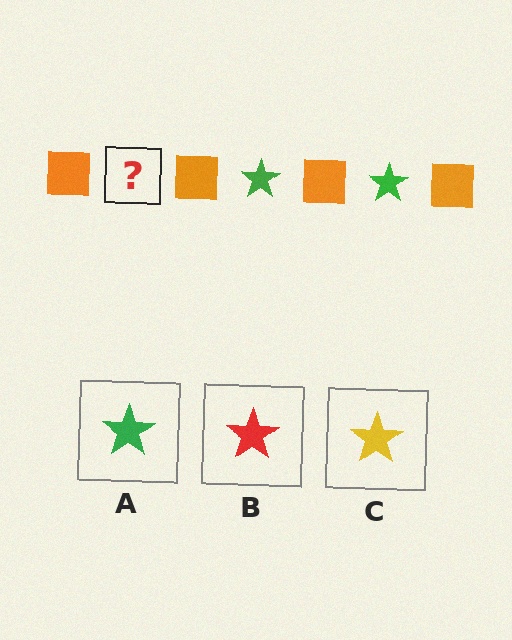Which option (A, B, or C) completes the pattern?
A.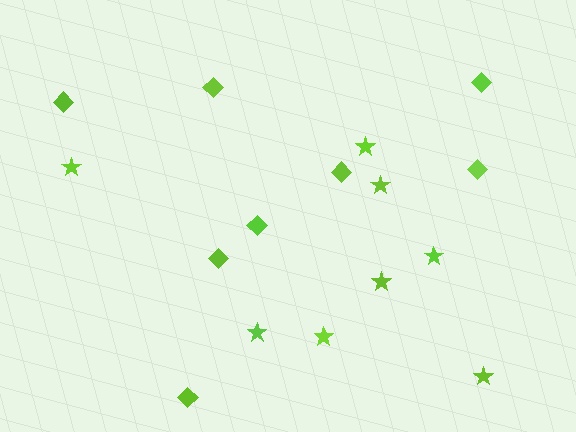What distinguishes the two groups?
There are 2 groups: one group of stars (8) and one group of diamonds (8).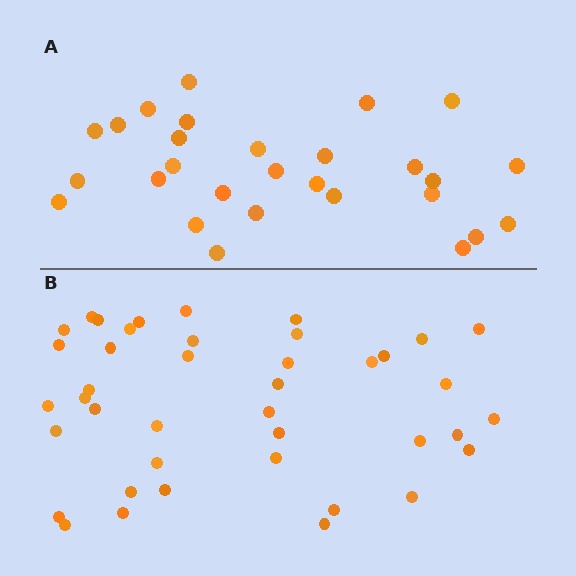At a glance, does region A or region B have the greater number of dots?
Region B (the bottom region) has more dots.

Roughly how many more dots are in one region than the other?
Region B has approximately 15 more dots than region A.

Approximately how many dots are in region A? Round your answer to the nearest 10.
About 30 dots. (The exact count is 28, which rounds to 30.)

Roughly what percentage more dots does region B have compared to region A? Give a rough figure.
About 45% more.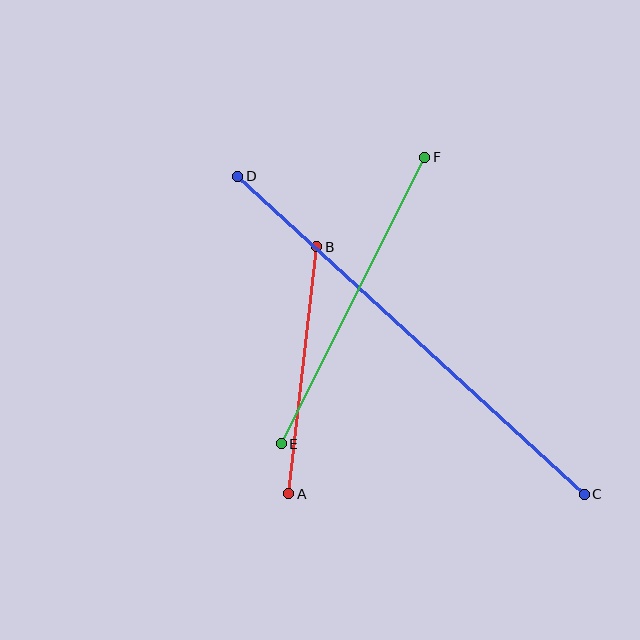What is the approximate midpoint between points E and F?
The midpoint is at approximately (353, 300) pixels.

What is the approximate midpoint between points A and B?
The midpoint is at approximately (303, 370) pixels.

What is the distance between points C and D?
The distance is approximately 470 pixels.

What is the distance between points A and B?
The distance is approximately 249 pixels.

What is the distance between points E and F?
The distance is approximately 321 pixels.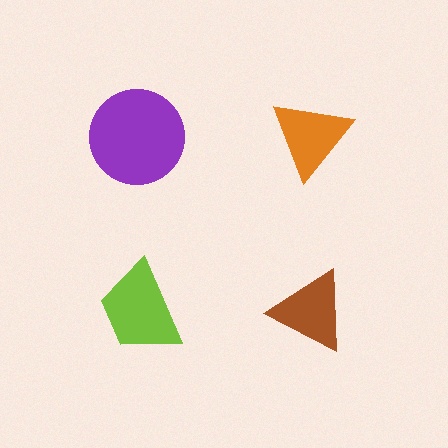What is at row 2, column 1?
A lime trapezoid.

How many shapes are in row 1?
2 shapes.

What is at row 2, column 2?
A brown triangle.